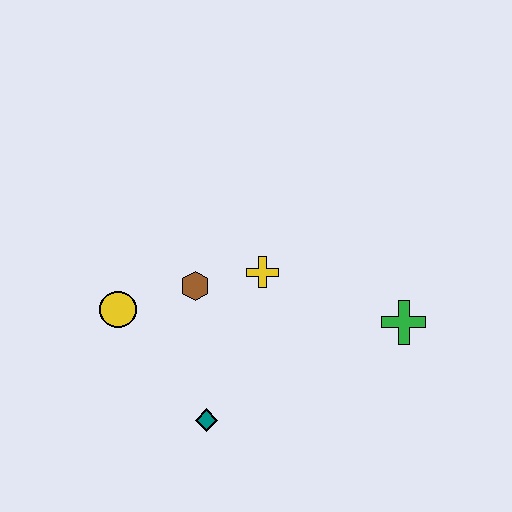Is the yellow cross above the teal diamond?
Yes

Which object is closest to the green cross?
The yellow cross is closest to the green cross.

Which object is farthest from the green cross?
The yellow circle is farthest from the green cross.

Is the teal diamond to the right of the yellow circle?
Yes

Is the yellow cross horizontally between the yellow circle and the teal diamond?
No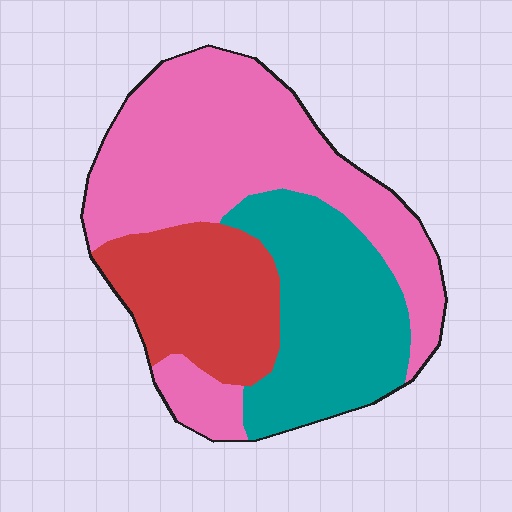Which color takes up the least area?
Red, at roughly 20%.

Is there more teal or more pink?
Pink.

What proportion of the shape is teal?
Teal covers around 30% of the shape.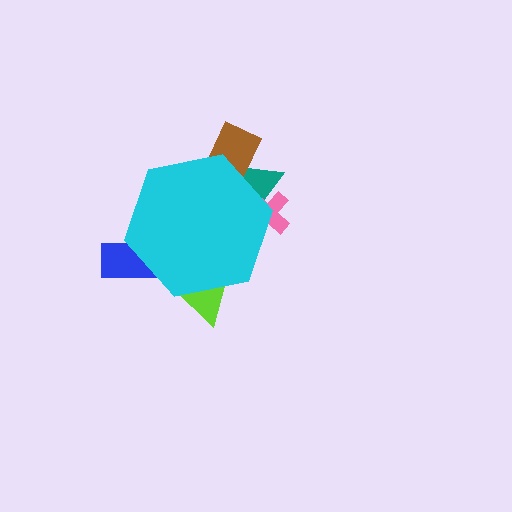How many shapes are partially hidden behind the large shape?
5 shapes are partially hidden.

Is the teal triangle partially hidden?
Yes, the teal triangle is partially hidden behind the cyan hexagon.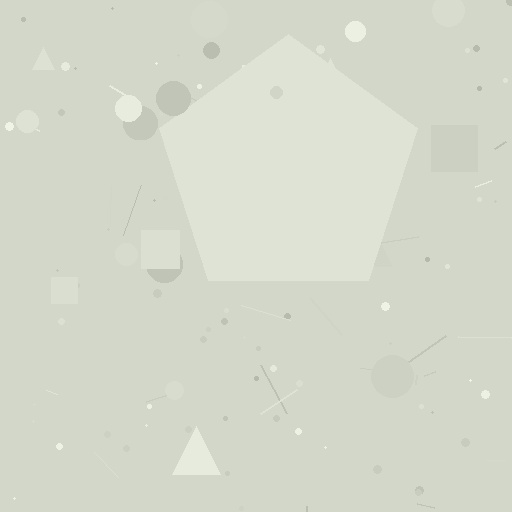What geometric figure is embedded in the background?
A pentagon is embedded in the background.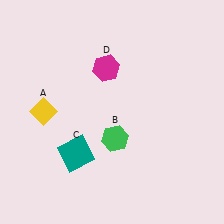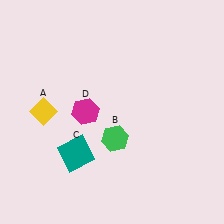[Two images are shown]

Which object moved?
The magenta hexagon (D) moved down.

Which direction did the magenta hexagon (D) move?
The magenta hexagon (D) moved down.